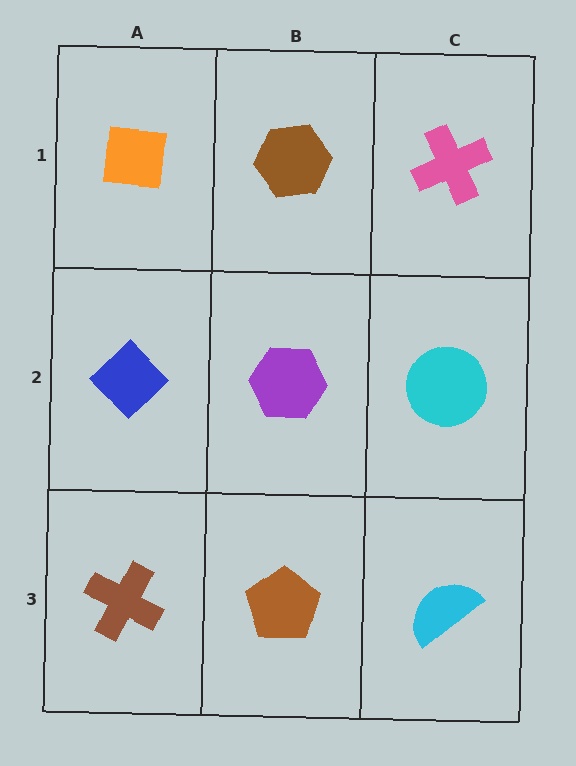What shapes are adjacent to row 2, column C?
A pink cross (row 1, column C), a cyan semicircle (row 3, column C), a purple hexagon (row 2, column B).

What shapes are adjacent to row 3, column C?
A cyan circle (row 2, column C), a brown pentagon (row 3, column B).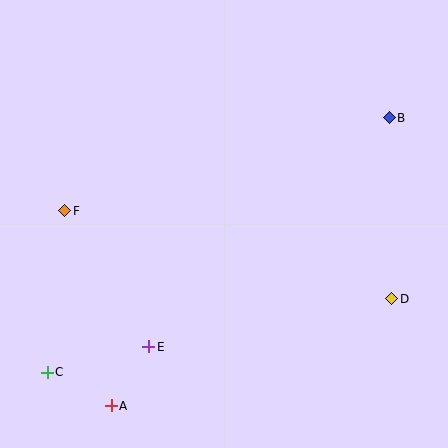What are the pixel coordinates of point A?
Point A is at (111, 406).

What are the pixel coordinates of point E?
Point E is at (149, 347).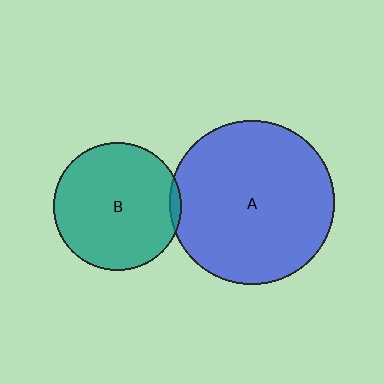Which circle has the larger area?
Circle A (blue).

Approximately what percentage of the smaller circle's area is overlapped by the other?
Approximately 5%.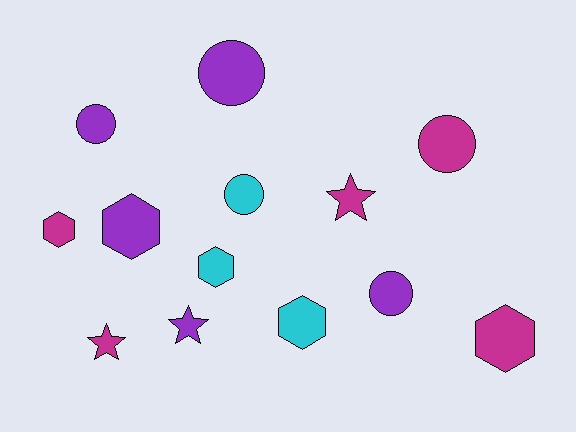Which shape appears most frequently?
Hexagon, with 5 objects.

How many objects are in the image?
There are 13 objects.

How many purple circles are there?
There are 3 purple circles.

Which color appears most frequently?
Magenta, with 5 objects.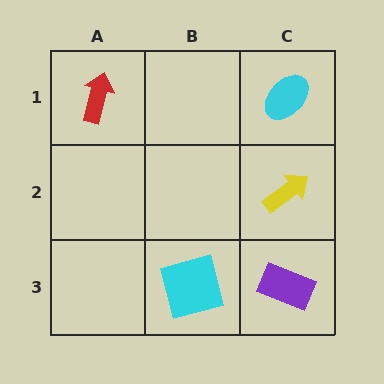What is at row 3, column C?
A purple rectangle.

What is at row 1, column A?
A red arrow.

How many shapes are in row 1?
2 shapes.